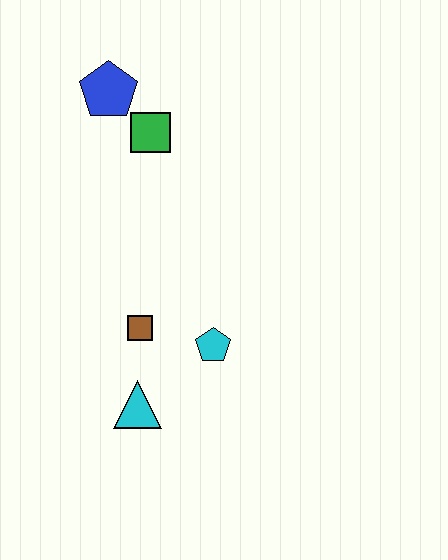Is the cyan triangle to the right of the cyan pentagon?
No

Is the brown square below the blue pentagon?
Yes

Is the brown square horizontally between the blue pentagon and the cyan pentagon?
Yes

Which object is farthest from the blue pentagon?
The cyan triangle is farthest from the blue pentagon.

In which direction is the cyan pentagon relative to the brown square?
The cyan pentagon is to the right of the brown square.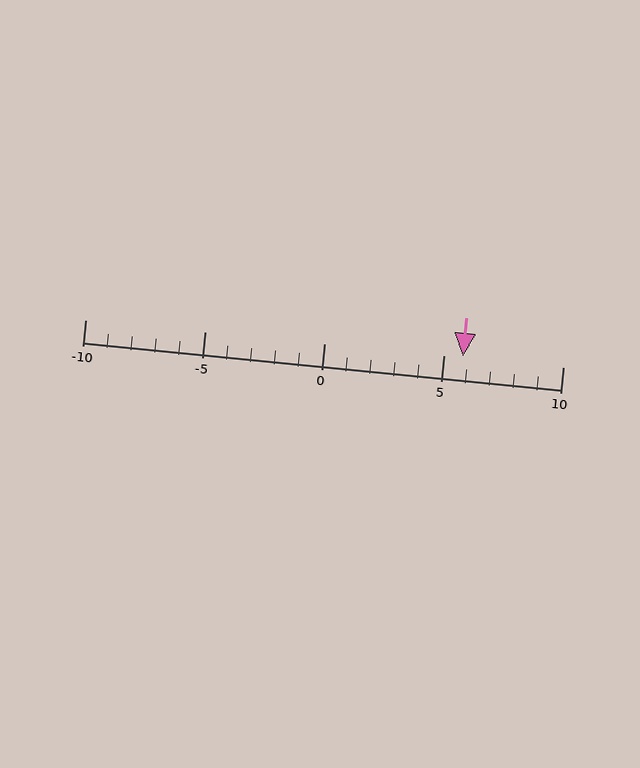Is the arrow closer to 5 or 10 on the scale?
The arrow is closer to 5.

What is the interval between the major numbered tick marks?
The major tick marks are spaced 5 units apart.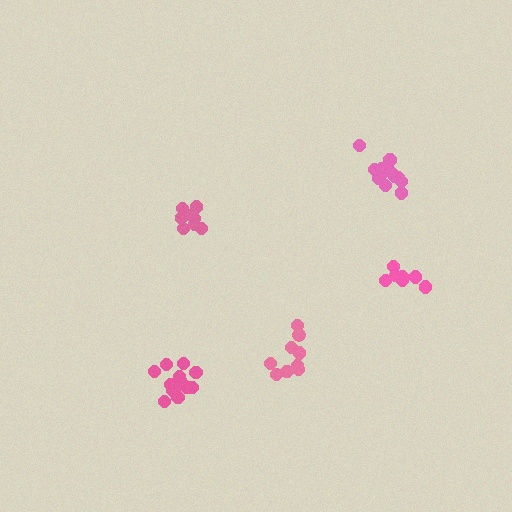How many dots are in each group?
Group 1: 9 dots, Group 2: 13 dots, Group 3: 8 dots, Group 4: 13 dots, Group 5: 7 dots (50 total).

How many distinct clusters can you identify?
There are 5 distinct clusters.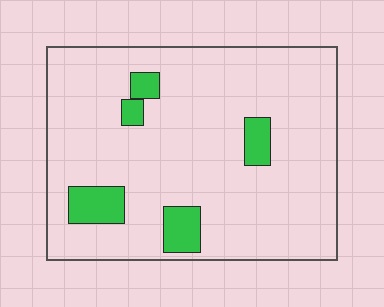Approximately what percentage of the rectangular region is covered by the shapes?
Approximately 10%.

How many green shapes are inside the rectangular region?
5.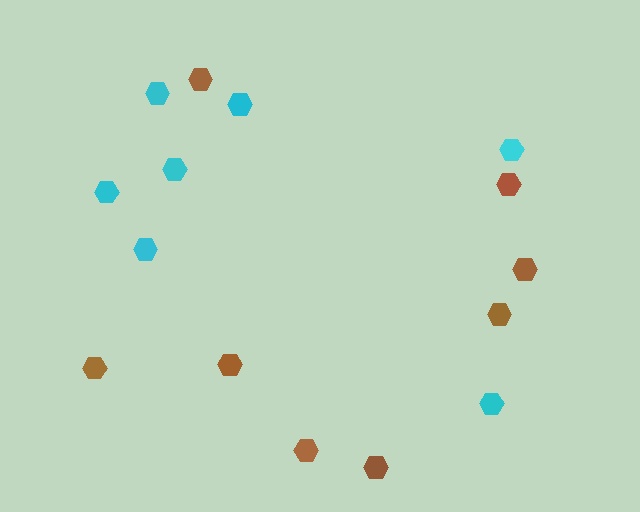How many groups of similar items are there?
There are 2 groups: one group of cyan hexagons (7) and one group of brown hexagons (8).